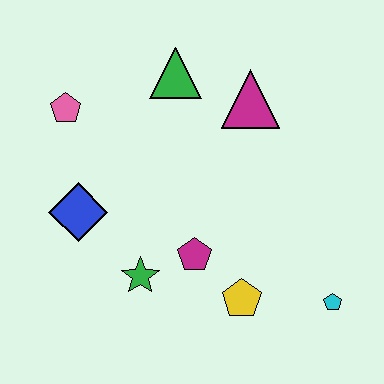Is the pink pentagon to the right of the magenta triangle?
No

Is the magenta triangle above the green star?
Yes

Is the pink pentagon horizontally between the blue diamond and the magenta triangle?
No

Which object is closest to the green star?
The magenta pentagon is closest to the green star.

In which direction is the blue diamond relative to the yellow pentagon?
The blue diamond is to the left of the yellow pentagon.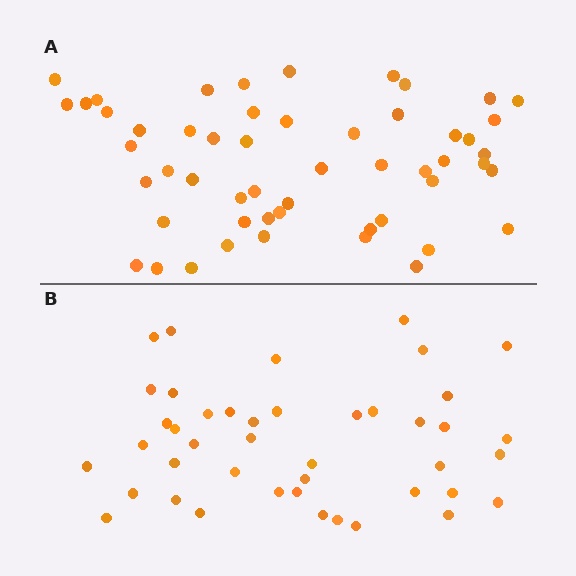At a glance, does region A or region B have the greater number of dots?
Region A (the top region) has more dots.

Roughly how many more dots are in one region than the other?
Region A has roughly 10 or so more dots than region B.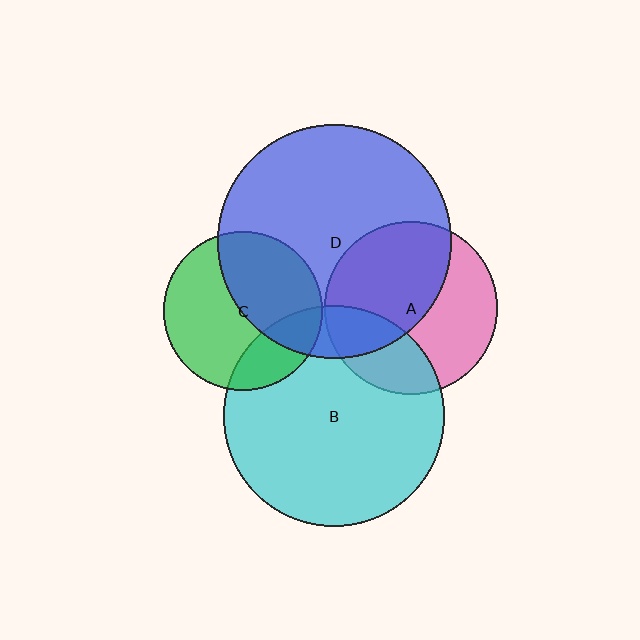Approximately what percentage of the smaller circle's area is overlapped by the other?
Approximately 45%.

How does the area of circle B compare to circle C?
Approximately 1.9 times.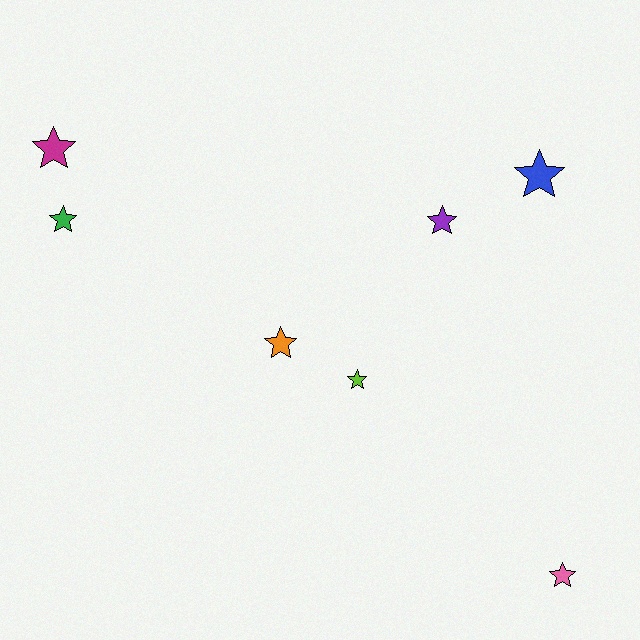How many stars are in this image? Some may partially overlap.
There are 7 stars.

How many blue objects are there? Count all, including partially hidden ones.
There is 1 blue object.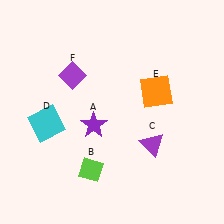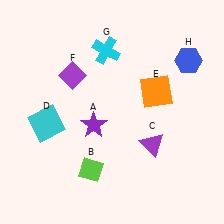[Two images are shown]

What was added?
A cyan cross (G), a blue hexagon (H) were added in Image 2.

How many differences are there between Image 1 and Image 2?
There are 2 differences between the two images.